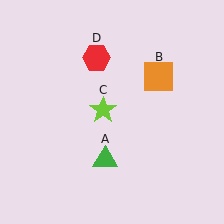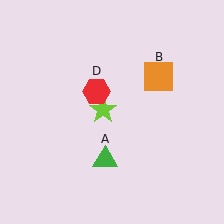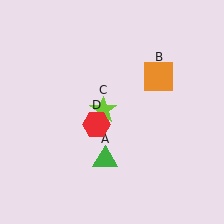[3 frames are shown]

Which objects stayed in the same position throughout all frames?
Green triangle (object A) and orange square (object B) and lime star (object C) remained stationary.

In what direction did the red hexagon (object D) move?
The red hexagon (object D) moved down.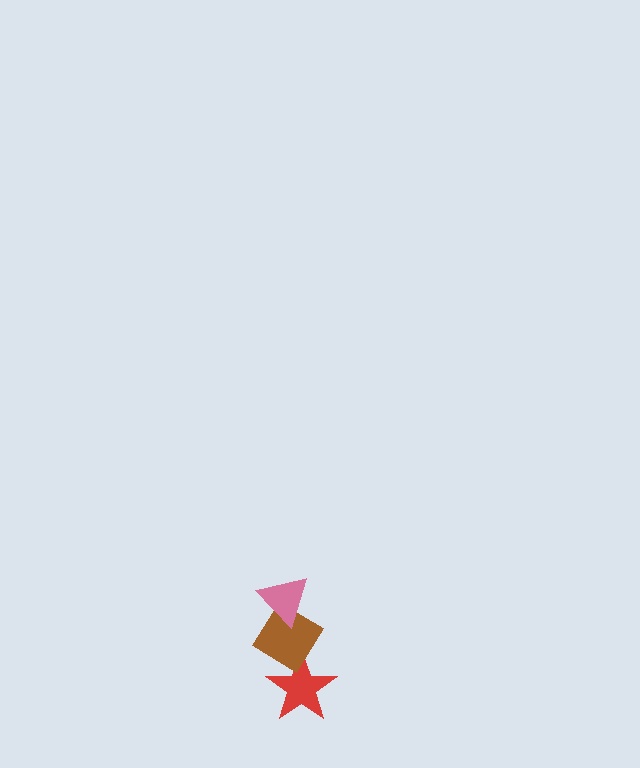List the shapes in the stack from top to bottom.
From top to bottom: the pink triangle, the brown diamond, the red star.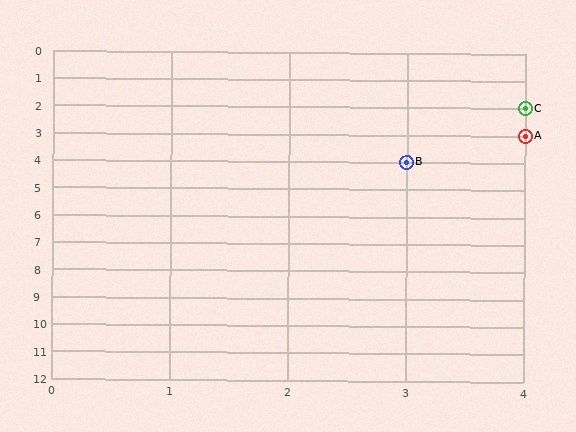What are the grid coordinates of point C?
Point C is at grid coordinates (4, 2).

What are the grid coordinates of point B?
Point B is at grid coordinates (3, 4).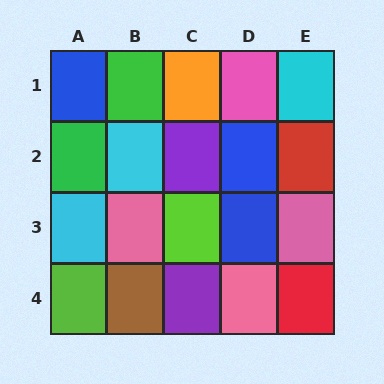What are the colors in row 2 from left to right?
Green, cyan, purple, blue, red.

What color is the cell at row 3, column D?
Blue.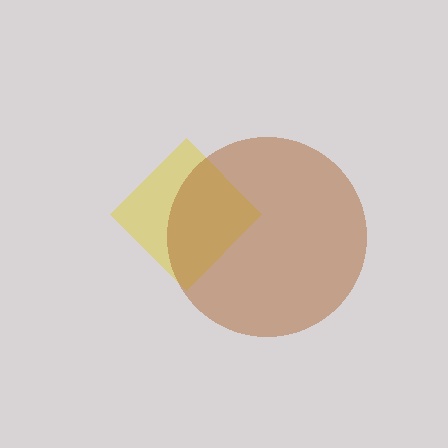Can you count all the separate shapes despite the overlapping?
Yes, there are 2 separate shapes.